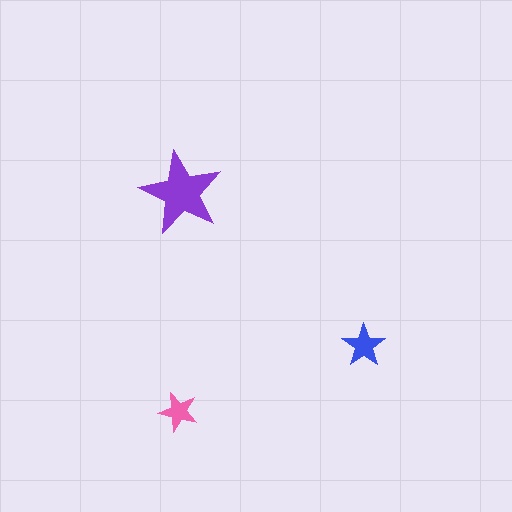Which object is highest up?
The purple star is topmost.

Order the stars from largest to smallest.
the purple one, the blue one, the pink one.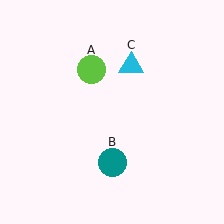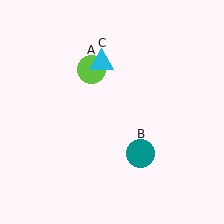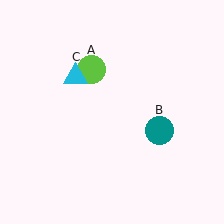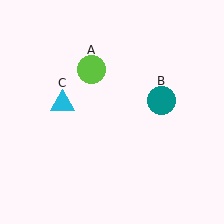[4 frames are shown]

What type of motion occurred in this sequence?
The teal circle (object B), cyan triangle (object C) rotated counterclockwise around the center of the scene.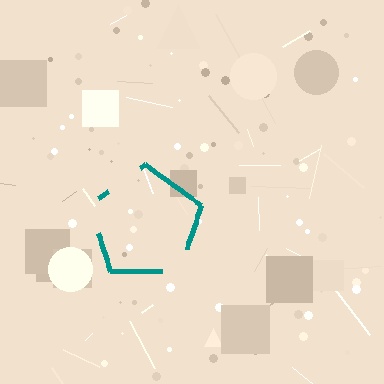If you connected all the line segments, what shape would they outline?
They would outline a pentagon.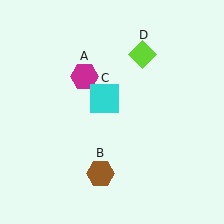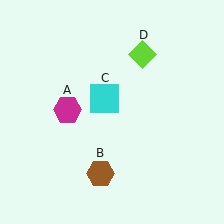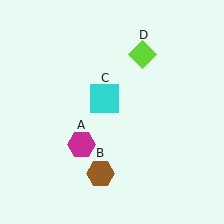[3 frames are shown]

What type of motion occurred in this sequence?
The magenta hexagon (object A) rotated counterclockwise around the center of the scene.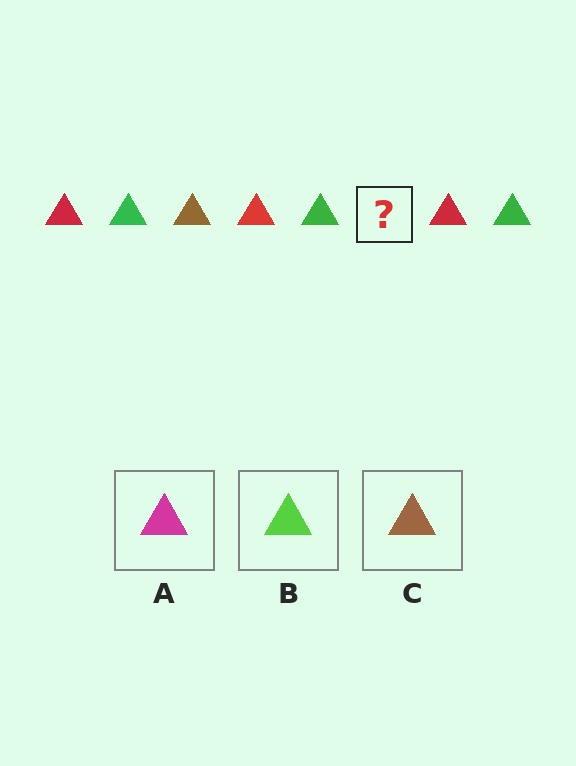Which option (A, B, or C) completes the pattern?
C.